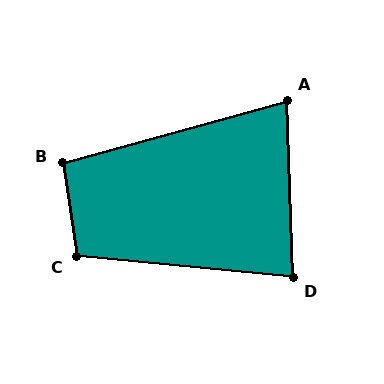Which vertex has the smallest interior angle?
A, at approximately 76 degrees.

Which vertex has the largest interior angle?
C, at approximately 104 degrees.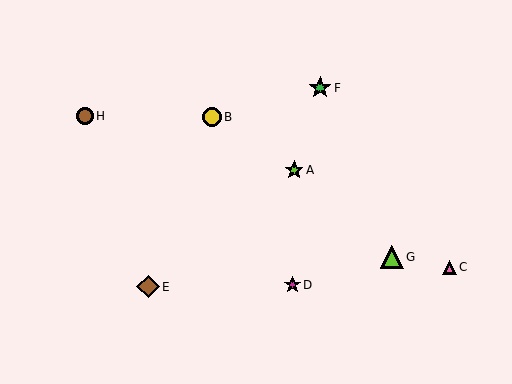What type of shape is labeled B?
Shape B is a yellow circle.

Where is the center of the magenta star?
The center of the magenta star is at (293, 285).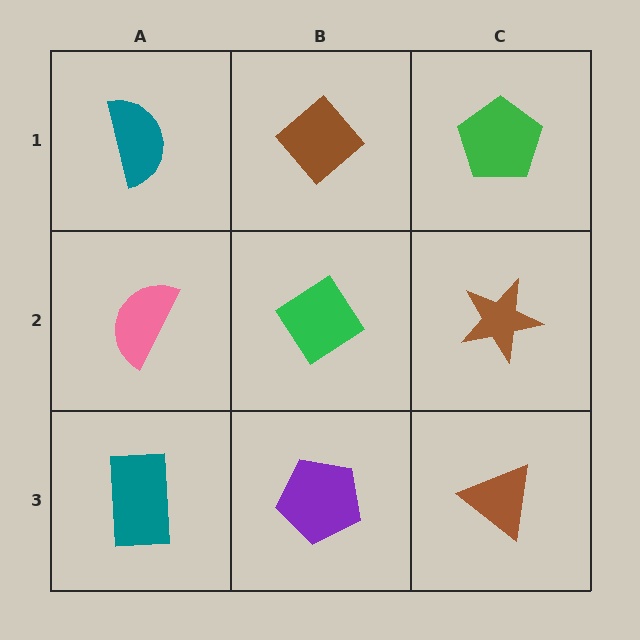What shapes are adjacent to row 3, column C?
A brown star (row 2, column C), a purple pentagon (row 3, column B).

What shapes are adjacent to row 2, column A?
A teal semicircle (row 1, column A), a teal rectangle (row 3, column A), a green diamond (row 2, column B).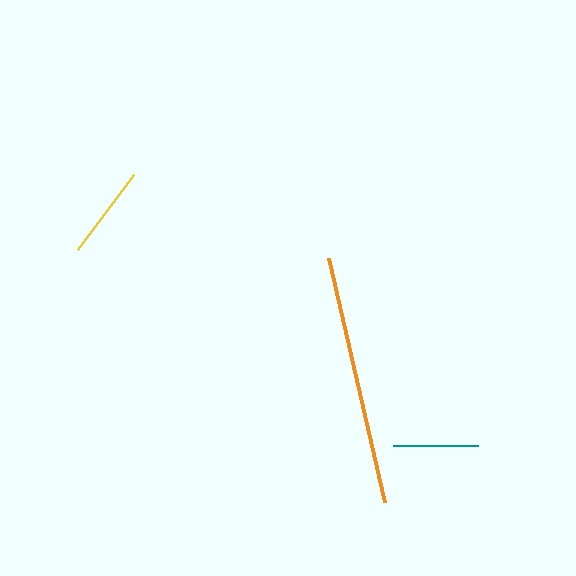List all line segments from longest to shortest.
From longest to shortest: orange, yellow, teal.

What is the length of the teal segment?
The teal segment is approximately 86 pixels long.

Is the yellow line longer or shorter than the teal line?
The yellow line is longer than the teal line.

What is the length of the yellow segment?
The yellow segment is approximately 94 pixels long.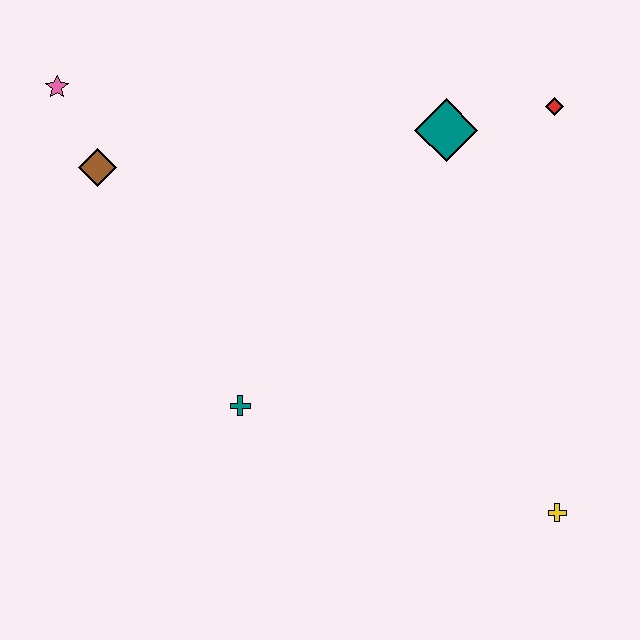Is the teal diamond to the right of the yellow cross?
No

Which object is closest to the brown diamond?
The pink star is closest to the brown diamond.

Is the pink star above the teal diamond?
Yes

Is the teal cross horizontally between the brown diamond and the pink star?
No